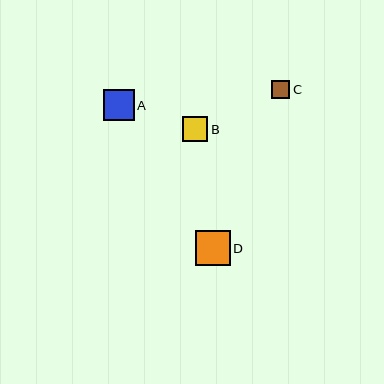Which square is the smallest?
Square C is the smallest with a size of approximately 18 pixels.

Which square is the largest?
Square D is the largest with a size of approximately 34 pixels.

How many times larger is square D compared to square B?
Square D is approximately 1.4 times the size of square B.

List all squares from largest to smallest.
From largest to smallest: D, A, B, C.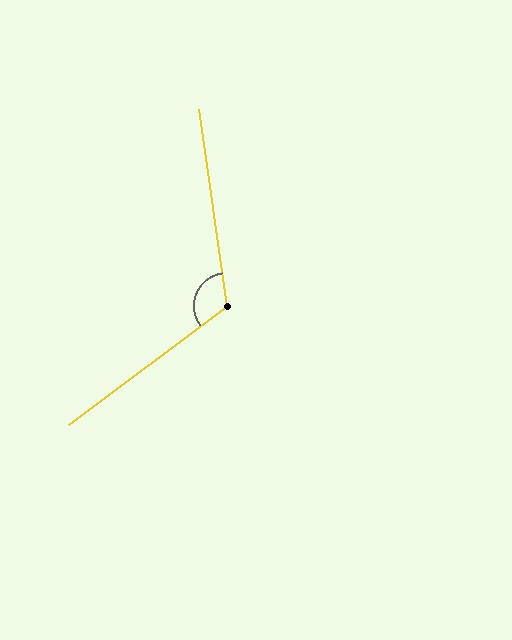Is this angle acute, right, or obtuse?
It is obtuse.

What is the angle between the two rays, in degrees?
Approximately 119 degrees.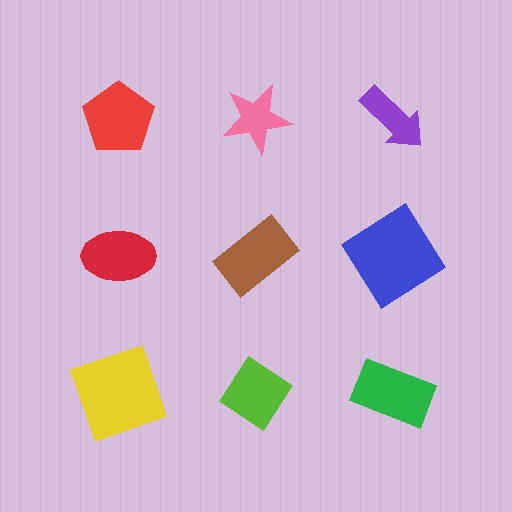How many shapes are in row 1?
3 shapes.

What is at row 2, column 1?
A red ellipse.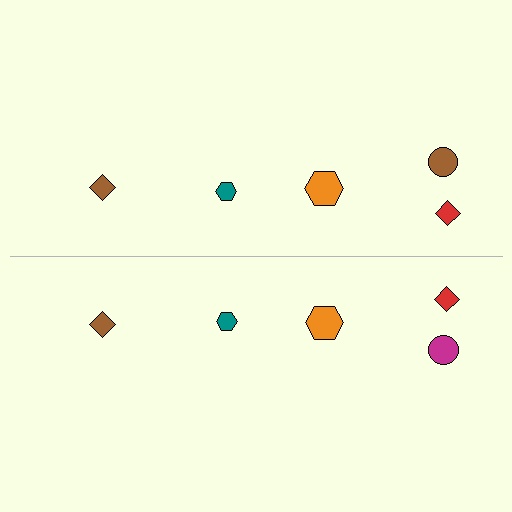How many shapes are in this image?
There are 10 shapes in this image.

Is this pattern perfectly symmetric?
No, the pattern is not perfectly symmetric. The magenta circle on the bottom side breaks the symmetry — its mirror counterpart is brown.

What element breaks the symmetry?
The magenta circle on the bottom side breaks the symmetry — its mirror counterpart is brown.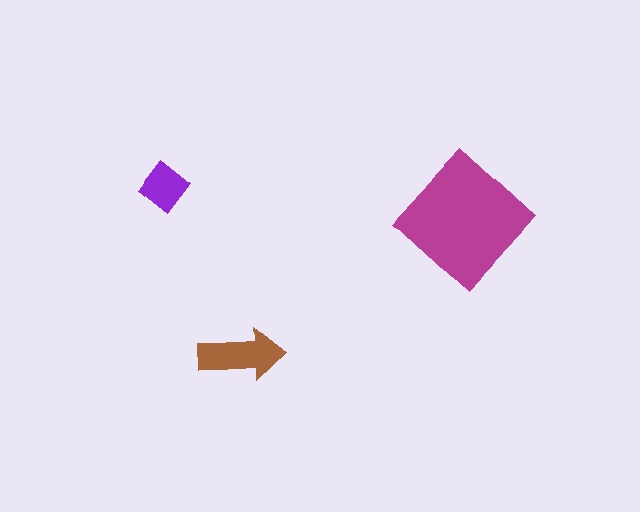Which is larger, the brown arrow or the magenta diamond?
The magenta diamond.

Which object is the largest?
The magenta diamond.